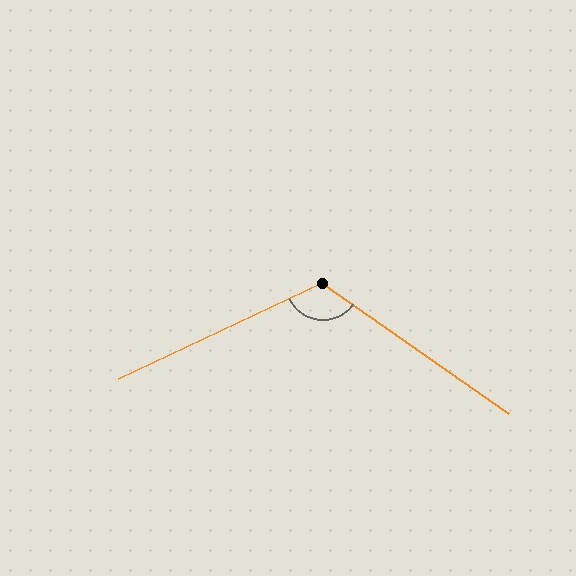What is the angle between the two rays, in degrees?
Approximately 120 degrees.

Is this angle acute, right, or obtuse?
It is obtuse.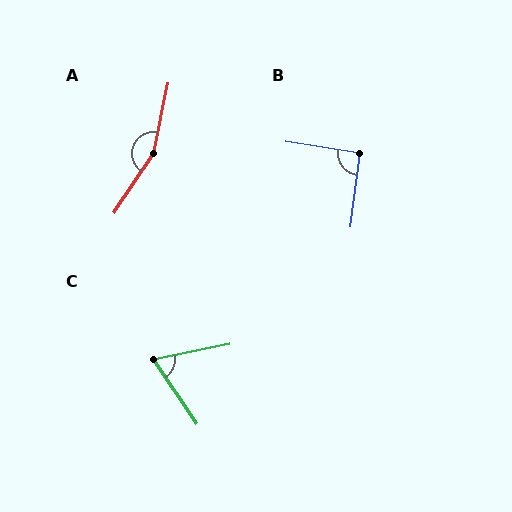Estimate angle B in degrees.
Approximately 91 degrees.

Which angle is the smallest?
C, at approximately 68 degrees.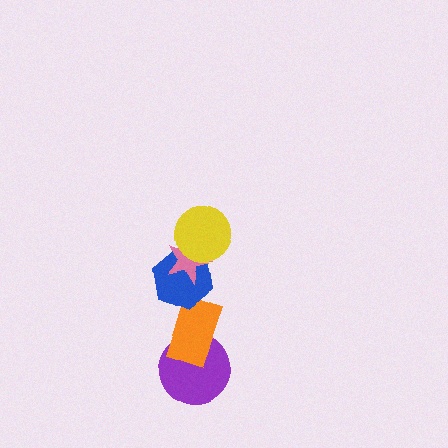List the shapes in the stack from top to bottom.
From top to bottom: the yellow circle, the pink star, the blue hexagon, the orange rectangle, the purple circle.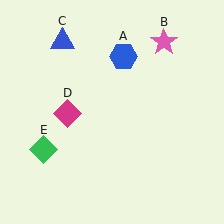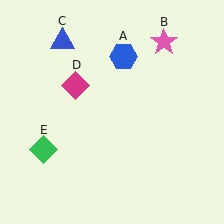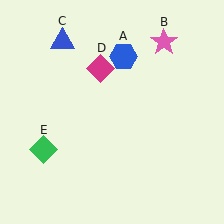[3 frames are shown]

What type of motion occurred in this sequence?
The magenta diamond (object D) rotated clockwise around the center of the scene.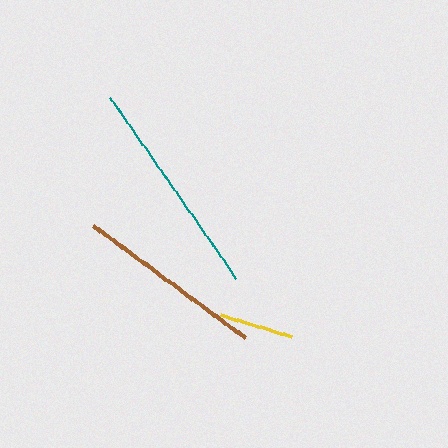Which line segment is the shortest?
The yellow line is the shortest at approximately 74 pixels.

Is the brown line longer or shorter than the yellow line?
The brown line is longer than the yellow line.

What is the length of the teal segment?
The teal segment is approximately 220 pixels long.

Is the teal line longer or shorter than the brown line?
The teal line is longer than the brown line.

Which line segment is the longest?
The teal line is the longest at approximately 220 pixels.